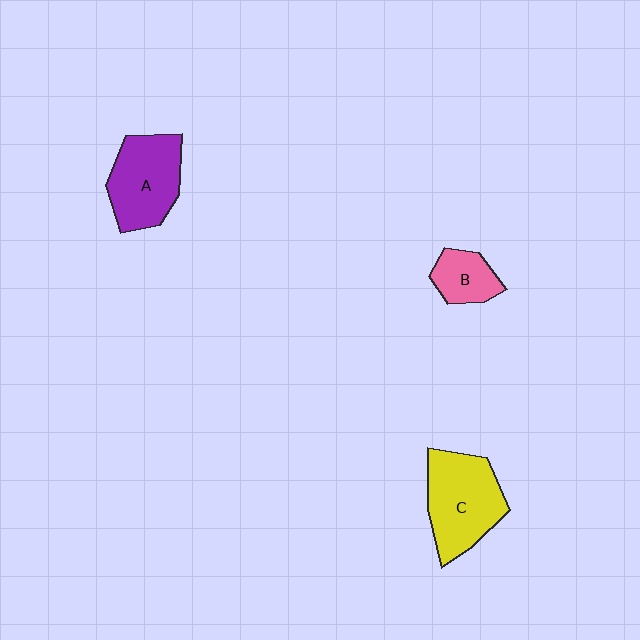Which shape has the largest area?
Shape C (yellow).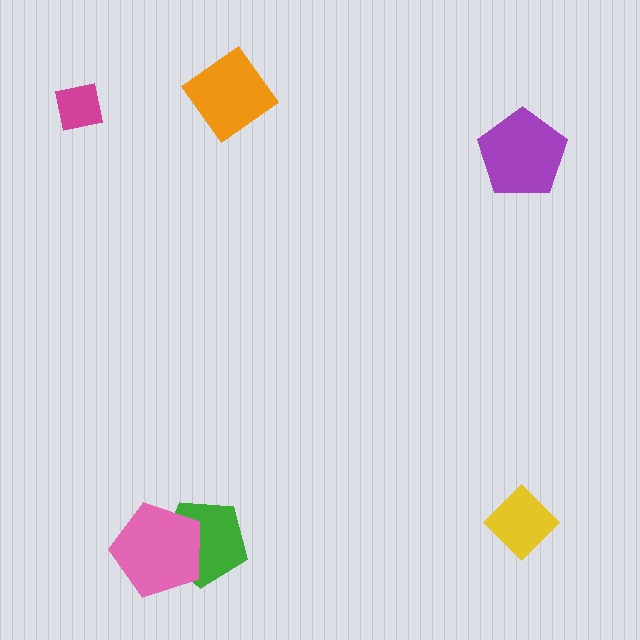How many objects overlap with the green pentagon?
1 object overlaps with the green pentagon.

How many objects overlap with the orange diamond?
0 objects overlap with the orange diamond.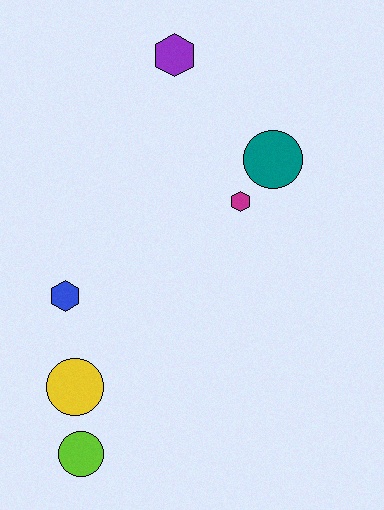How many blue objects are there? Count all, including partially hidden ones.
There is 1 blue object.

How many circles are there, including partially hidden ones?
There are 3 circles.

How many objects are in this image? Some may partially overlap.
There are 6 objects.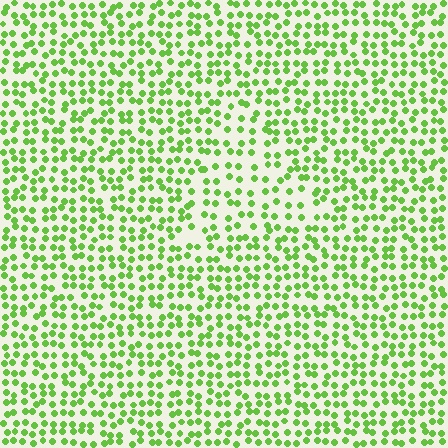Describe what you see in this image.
The image contains small lime elements arranged at two different densities. A triangle-shaped region is visible where the elements are less densely packed than the surrounding area.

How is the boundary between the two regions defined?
The boundary is defined by a change in element density (approximately 1.6x ratio). All elements are the same color, size, and shape.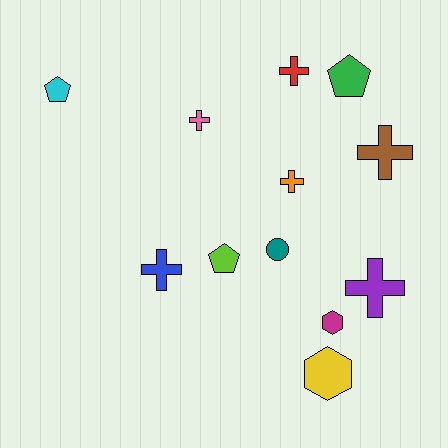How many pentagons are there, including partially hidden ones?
There are 3 pentagons.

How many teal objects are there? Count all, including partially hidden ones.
There is 1 teal object.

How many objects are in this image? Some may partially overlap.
There are 12 objects.